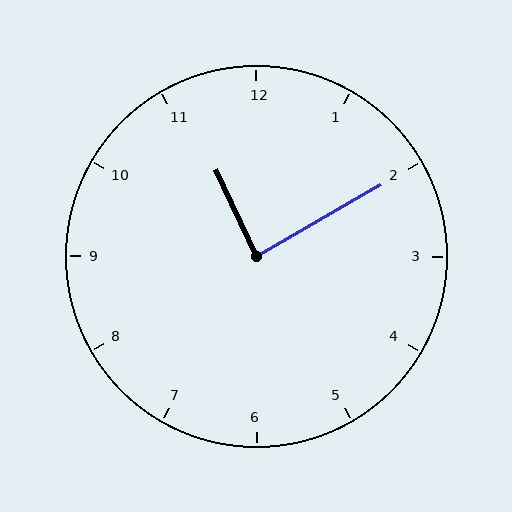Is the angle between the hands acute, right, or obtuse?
It is right.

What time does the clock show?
11:10.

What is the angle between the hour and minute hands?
Approximately 85 degrees.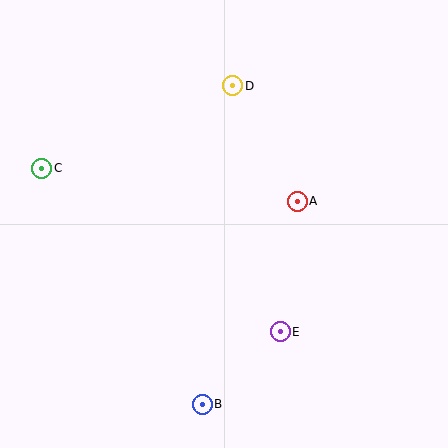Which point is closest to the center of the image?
Point A at (297, 201) is closest to the center.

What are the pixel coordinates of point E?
Point E is at (280, 332).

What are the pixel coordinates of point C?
Point C is at (42, 168).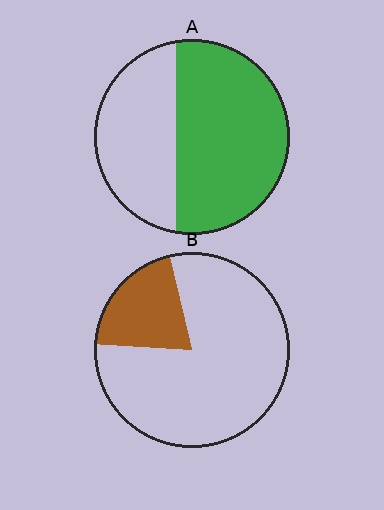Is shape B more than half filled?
No.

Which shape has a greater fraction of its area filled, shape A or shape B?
Shape A.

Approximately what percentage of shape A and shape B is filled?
A is approximately 60% and B is approximately 20%.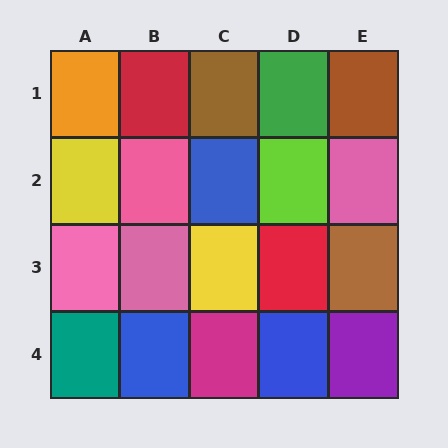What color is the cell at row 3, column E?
Brown.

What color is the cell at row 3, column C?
Yellow.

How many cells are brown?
3 cells are brown.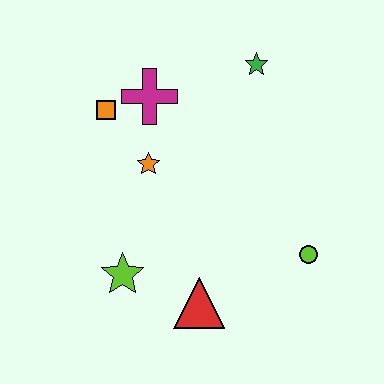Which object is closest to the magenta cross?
The orange square is closest to the magenta cross.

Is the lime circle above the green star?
No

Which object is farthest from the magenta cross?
The lime circle is farthest from the magenta cross.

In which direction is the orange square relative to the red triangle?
The orange square is above the red triangle.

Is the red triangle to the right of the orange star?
Yes